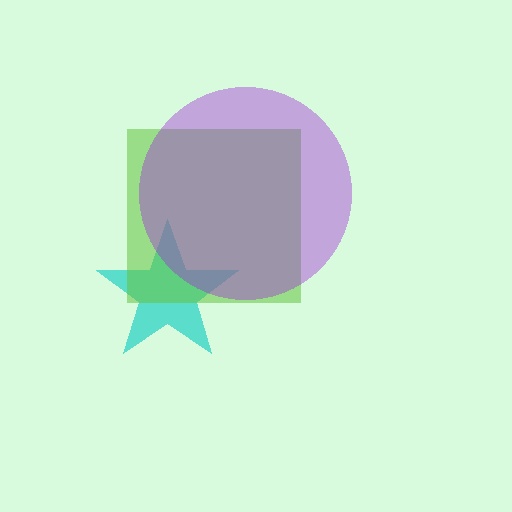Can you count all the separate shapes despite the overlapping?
Yes, there are 3 separate shapes.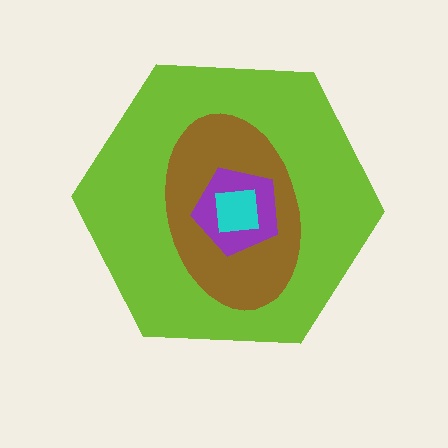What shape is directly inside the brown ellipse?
The purple pentagon.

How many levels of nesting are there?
4.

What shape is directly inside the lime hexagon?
The brown ellipse.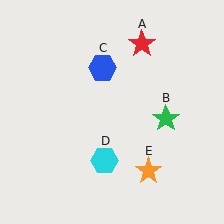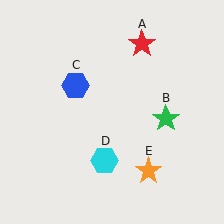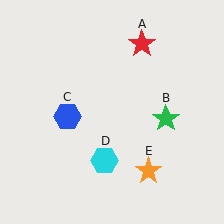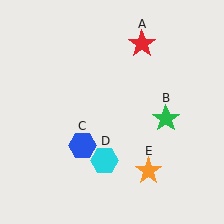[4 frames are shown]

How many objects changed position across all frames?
1 object changed position: blue hexagon (object C).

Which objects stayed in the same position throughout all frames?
Red star (object A) and green star (object B) and cyan hexagon (object D) and orange star (object E) remained stationary.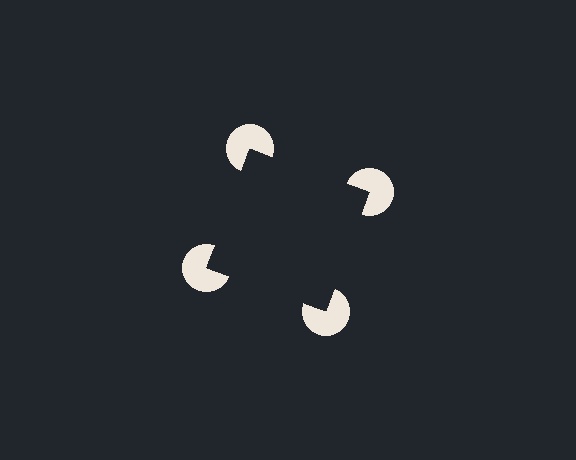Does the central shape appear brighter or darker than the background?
It typically appears slightly darker than the background, even though no actual brightness change is drawn.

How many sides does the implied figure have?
4 sides.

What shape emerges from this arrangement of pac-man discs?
An illusory square — its edges are inferred from the aligned wedge cuts in the pac-man discs, not physically drawn.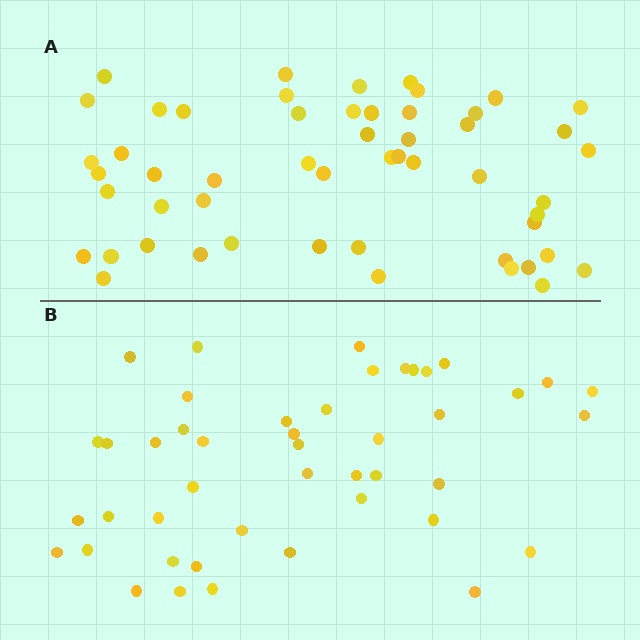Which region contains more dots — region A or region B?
Region A (the top region) has more dots.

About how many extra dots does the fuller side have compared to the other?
Region A has roughly 8 or so more dots than region B.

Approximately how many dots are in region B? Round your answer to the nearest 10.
About 40 dots. (The exact count is 45, which rounds to 40.)